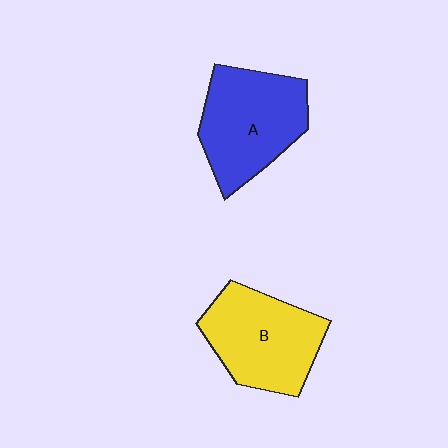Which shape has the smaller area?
Shape B (yellow).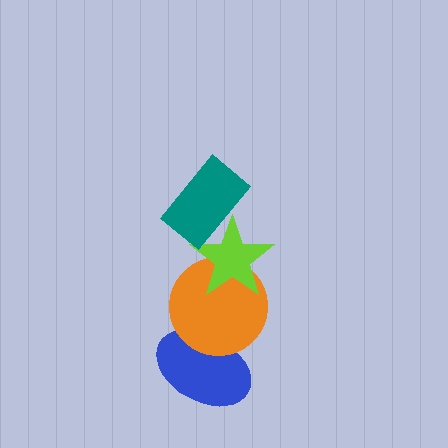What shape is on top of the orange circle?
The lime star is on top of the orange circle.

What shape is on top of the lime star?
The teal rectangle is on top of the lime star.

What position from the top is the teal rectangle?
The teal rectangle is 1st from the top.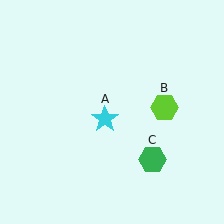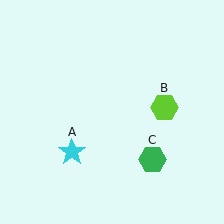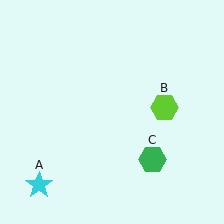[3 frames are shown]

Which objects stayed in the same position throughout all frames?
Lime hexagon (object B) and green hexagon (object C) remained stationary.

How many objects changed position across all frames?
1 object changed position: cyan star (object A).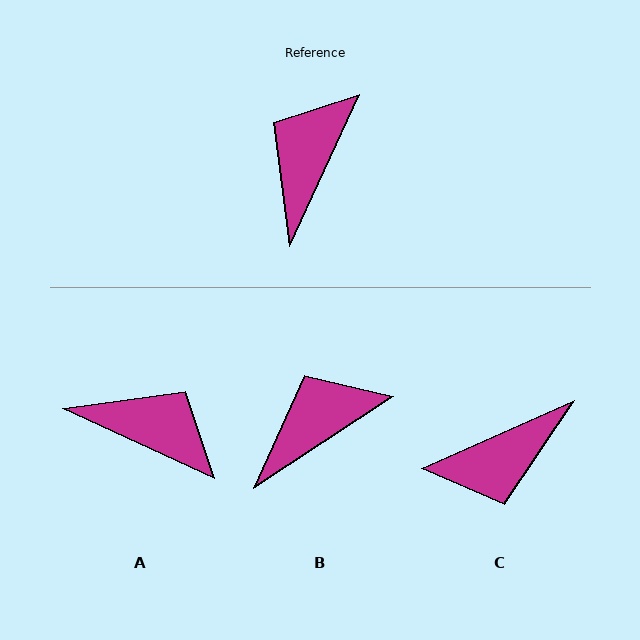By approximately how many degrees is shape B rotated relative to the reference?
Approximately 32 degrees clockwise.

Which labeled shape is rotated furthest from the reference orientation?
C, about 138 degrees away.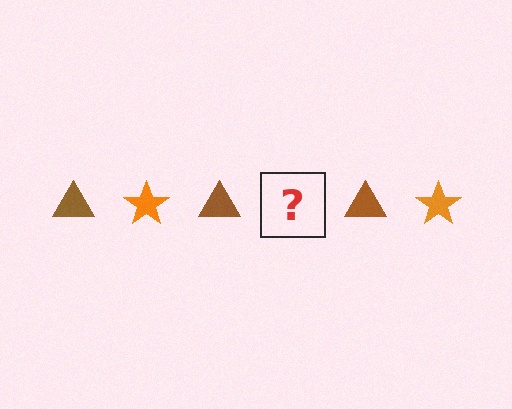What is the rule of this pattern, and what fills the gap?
The rule is that the pattern alternates between brown triangle and orange star. The gap should be filled with an orange star.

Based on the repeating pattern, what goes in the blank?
The blank should be an orange star.